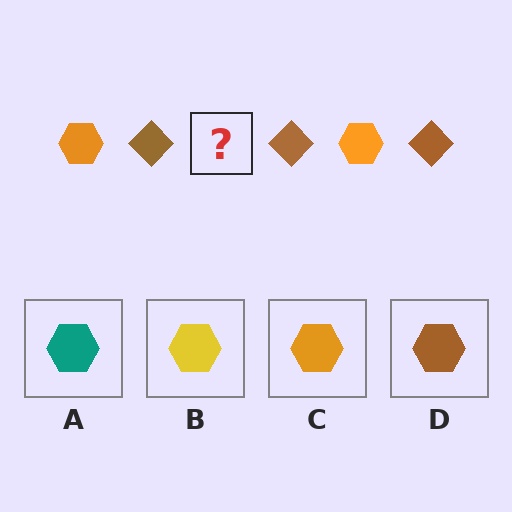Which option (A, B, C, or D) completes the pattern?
C.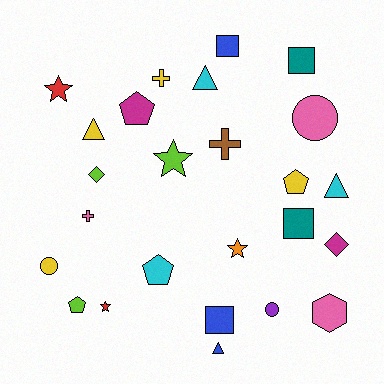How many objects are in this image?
There are 25 objects.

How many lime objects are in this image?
There are 3 lime objects.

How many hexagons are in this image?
There is 1 hexagon.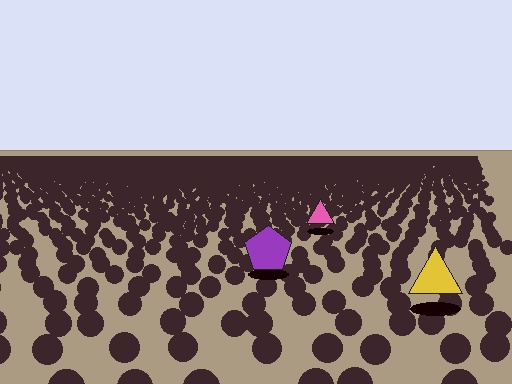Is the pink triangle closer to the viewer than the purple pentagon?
No. The purple pentagon is closer — you can tell from the texture gradient: the ground texture is coarser near it.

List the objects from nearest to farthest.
From nearest to farthest: the yellow triangle, the purple pentagon, the pink triangle.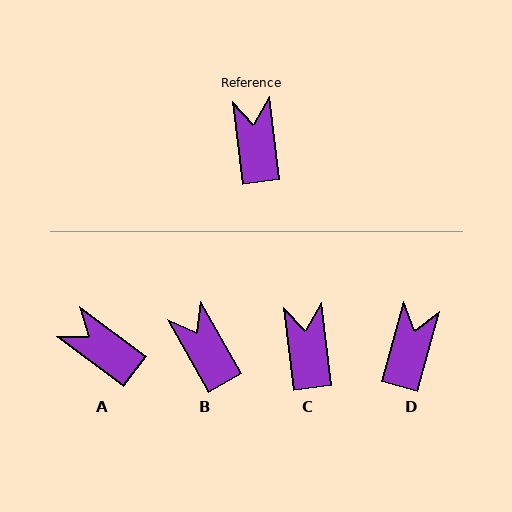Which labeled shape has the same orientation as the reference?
C.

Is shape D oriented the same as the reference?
No, it is off by about 23 degrees.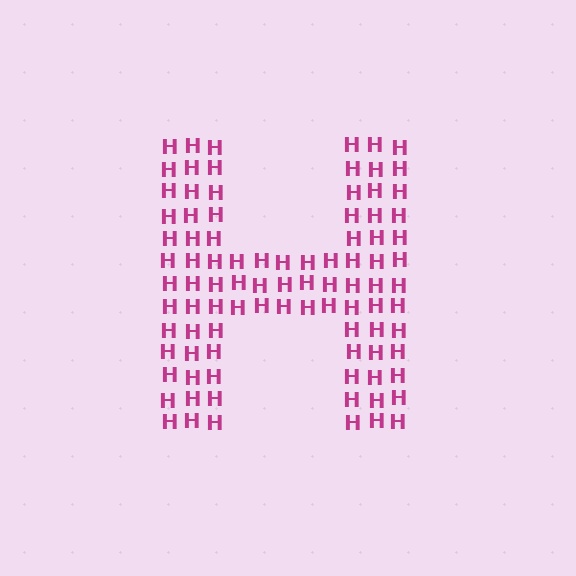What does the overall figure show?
The overall figure shows the letter H.